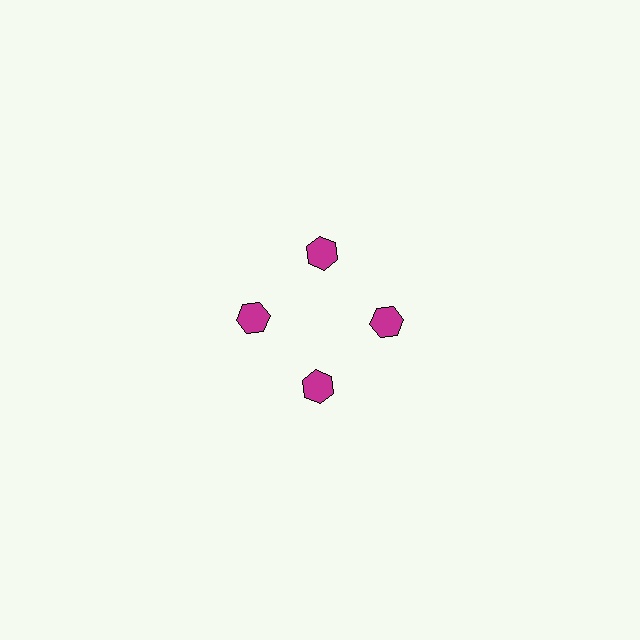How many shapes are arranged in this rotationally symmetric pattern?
There are 4 shapes, arranged in 4 groups of 1.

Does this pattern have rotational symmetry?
Yes, this pattern has 4-fold rotational symmetry. It looks the same after rotating 90 degrees around the center.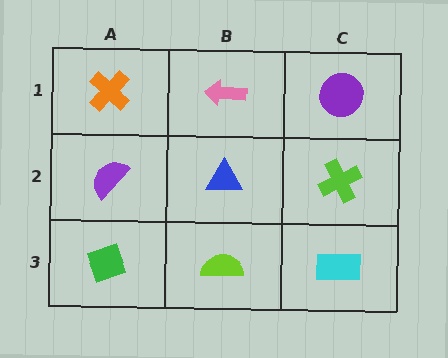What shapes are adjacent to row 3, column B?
A blue triangle (row 2, column B), a green diamond (row 3, column A), a cyan rectangle (row 3, column C).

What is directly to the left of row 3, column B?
A green diamond.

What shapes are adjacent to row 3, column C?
A lime cross (row 2, column C), a lime semicircle (row 3, column B).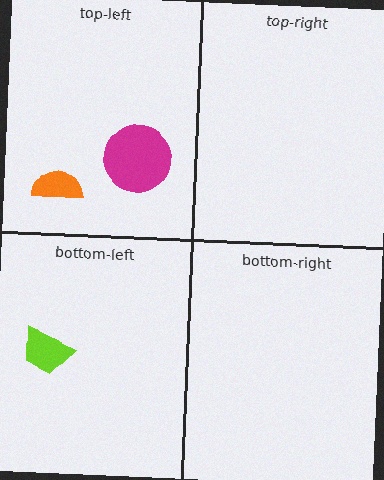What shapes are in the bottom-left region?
The lime trapezoid.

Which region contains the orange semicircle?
The top-left region.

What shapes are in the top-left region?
The orange semicircle, the magenta circle.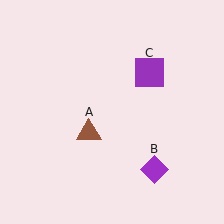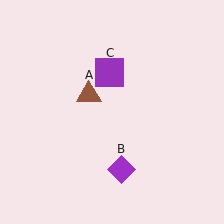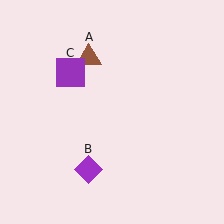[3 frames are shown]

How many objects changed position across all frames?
3 objects changed position: brown triangle (object A), purple diamond (object B), purple square (object C).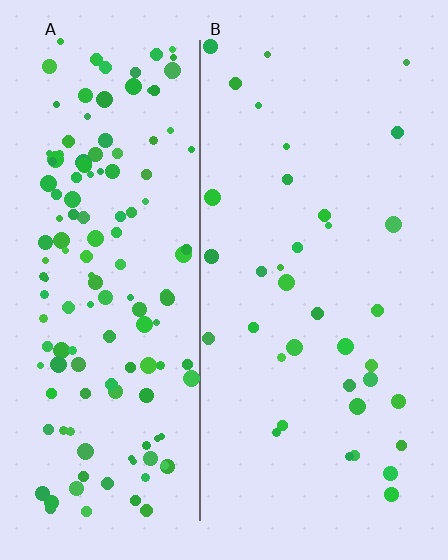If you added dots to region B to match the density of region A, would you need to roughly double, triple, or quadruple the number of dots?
Approximately quadruple.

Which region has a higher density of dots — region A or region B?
A (the left).